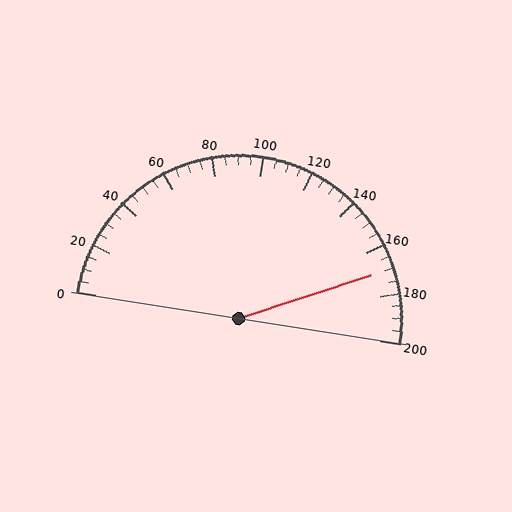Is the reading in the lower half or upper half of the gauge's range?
The reading is in the upper half of the range (0 to 200).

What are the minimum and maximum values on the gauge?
The gauge ranges from 0 to 200.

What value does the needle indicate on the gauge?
The needle indicates approximately 170.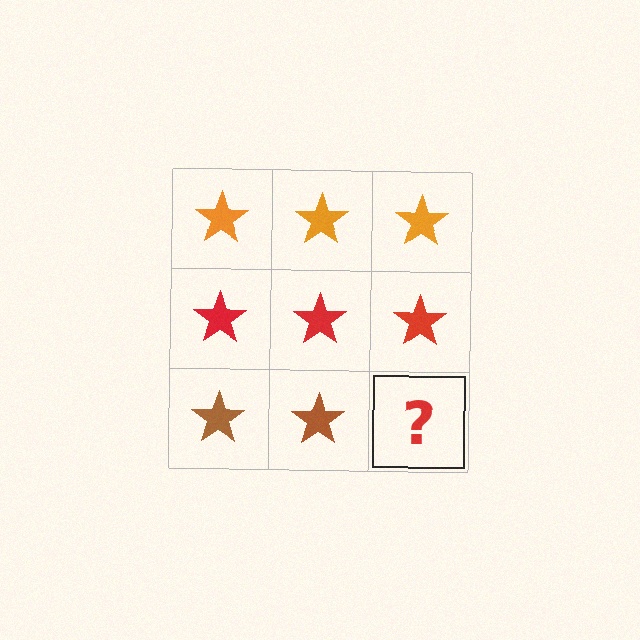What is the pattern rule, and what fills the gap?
The rule is that each row has a consistent color. The gap should be filled with a brown star.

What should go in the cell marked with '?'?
The missing cell should contain a brown star.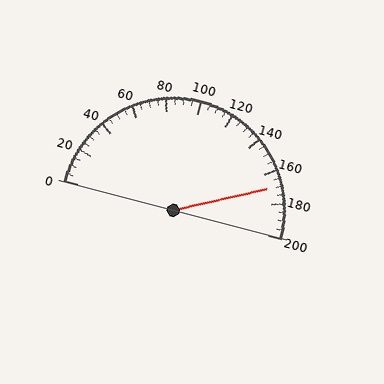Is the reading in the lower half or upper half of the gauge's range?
The reading is in the upper half of the range (0 to 200).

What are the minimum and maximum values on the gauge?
The gauge ranges from 0 to 200.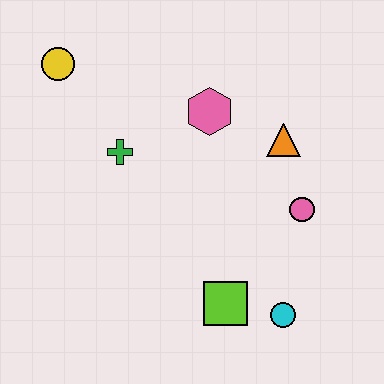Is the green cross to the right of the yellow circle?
Yes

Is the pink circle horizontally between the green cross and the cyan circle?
No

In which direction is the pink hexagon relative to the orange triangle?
The pink hexagon is to the left of the orange triangle.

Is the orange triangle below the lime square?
No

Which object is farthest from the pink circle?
The yellow circle is farthest from the pink circle.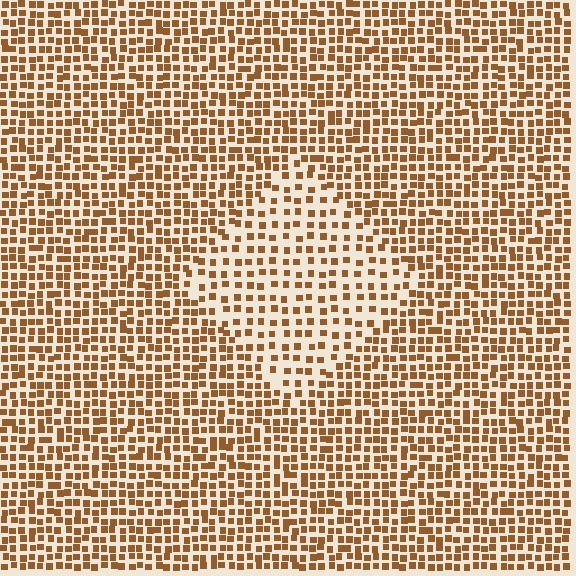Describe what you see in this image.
The image contains small brown elements arranged at two different densities. A diamond-shaped region is visible where the elements are less densely packed than the surrounding area.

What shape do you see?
I see a diamond.